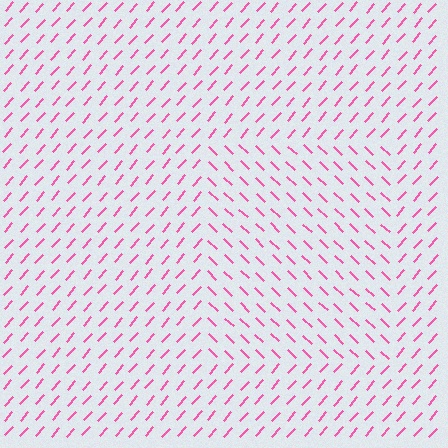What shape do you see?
I see a rectangle.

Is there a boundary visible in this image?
Yes, there is a texture boundary formed by a change in line orientation.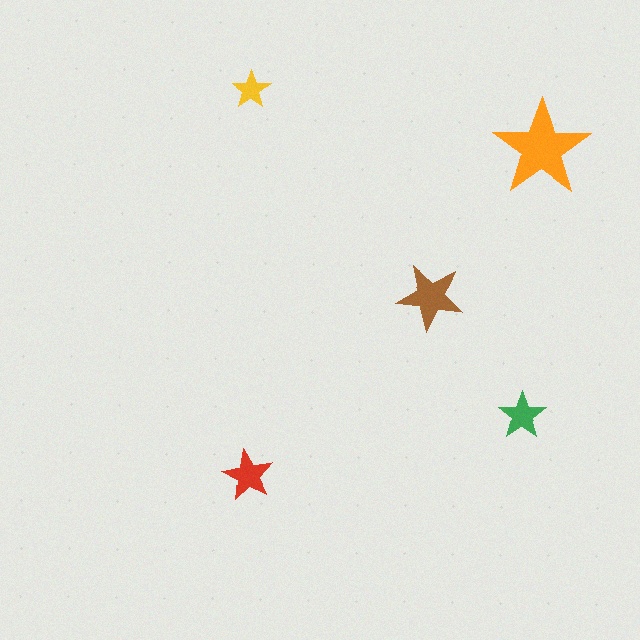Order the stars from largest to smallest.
the orange one, the brown one, the red one, the green one, the yellow one.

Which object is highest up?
The yellow star is topmost.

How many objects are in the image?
There are 5 objects in the image.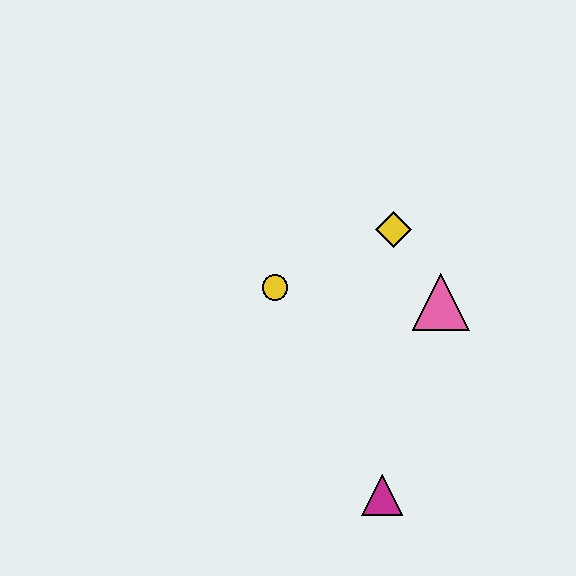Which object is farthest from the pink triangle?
The magenta triangle is farthest from the pink triangle.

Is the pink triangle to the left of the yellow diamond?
No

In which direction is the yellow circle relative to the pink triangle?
The yellow circle is to the left of the pink triangle.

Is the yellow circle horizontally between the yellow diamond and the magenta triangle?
No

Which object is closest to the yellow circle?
The yellow diamond is closest to the yellow circle.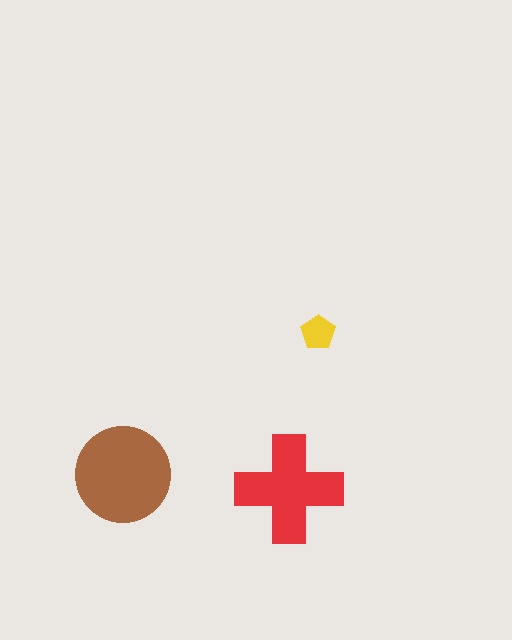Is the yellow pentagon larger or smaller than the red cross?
Smaller.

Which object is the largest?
The brown circle.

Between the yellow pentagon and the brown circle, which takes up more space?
The brown circle.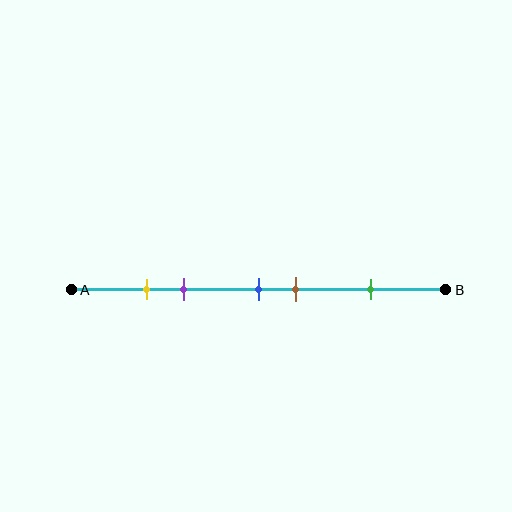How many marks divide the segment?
There are 5 marks dividing the segment.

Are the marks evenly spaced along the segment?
No, the marks are not evenly spaced.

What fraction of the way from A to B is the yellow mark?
The yellow mark is approximately 20% (0.2) of the way from A to B.